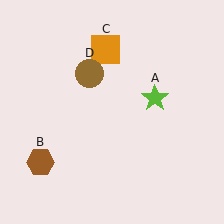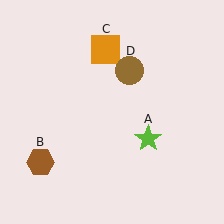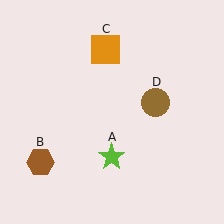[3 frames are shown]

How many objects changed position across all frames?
2 objects changed position: lime star (object A), brown circle (object D).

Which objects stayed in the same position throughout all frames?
Brown hexagon (object B) and orange square (object C) remained stationary.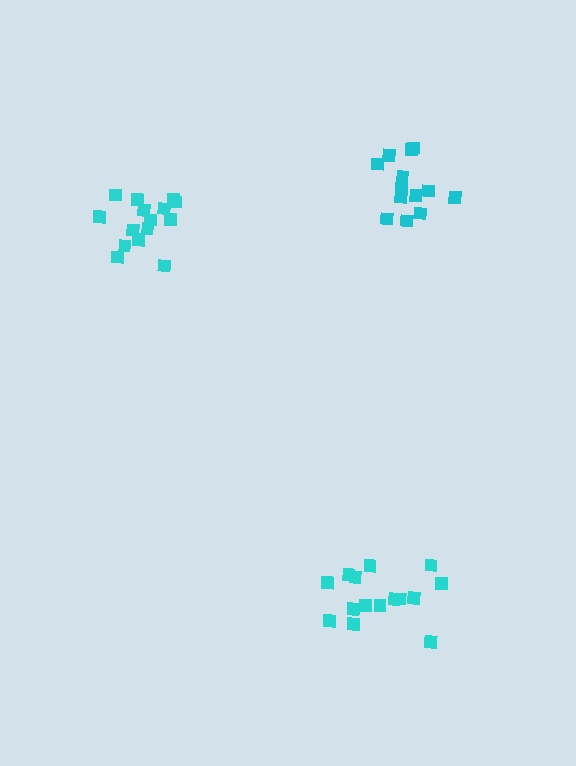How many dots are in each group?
Group 1: 13 dots, Group 2: 15 dots, Group 3: 15 dots (43 total).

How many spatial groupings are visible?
There are 3 spatial groupings.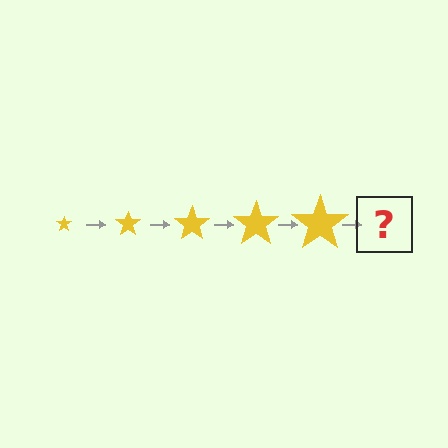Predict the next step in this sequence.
The next step is a yellow star, larger than the previous one.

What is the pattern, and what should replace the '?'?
The pattern is that the star gets progressively larger each step. The '?' should be a yellow star, larger than the previous one.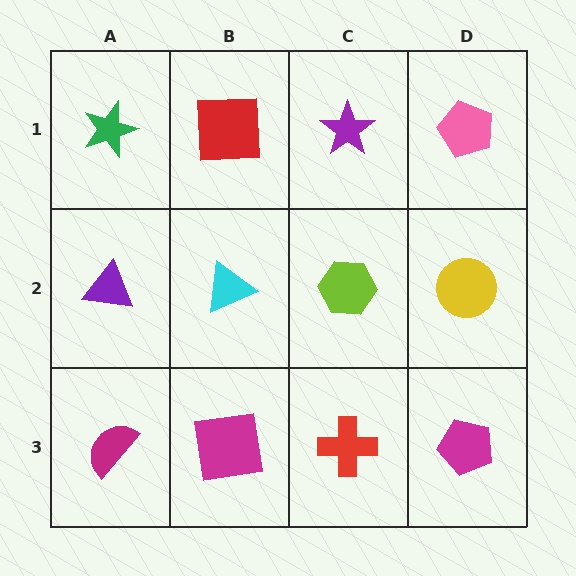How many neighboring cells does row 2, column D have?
3.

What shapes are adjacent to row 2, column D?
A pink pentagon (row 1, column D), a magenta pentagon (row 3, column D), a lime hexagon (row 2, column C).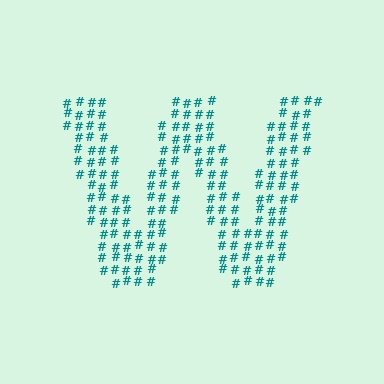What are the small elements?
The small elements are hash symbols.